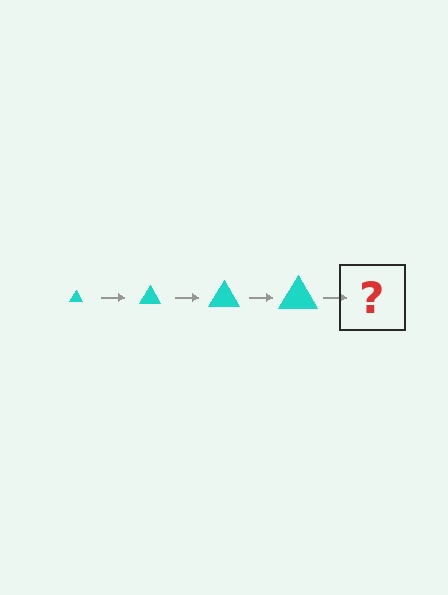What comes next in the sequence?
The next element should be a cyan triangle, larger than the previous one.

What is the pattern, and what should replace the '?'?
The pattern is that the triangle gets progressively larger each step. The '?' should be a cyan triangle, larger than the previous one.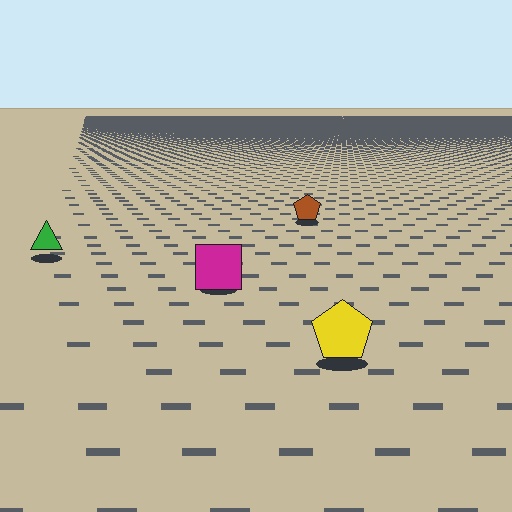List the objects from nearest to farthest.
From nearest to farthest: the yellow pentagon, the magenta square, the green triangle, the brown pentagon.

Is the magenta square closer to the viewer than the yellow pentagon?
No. The yellow pentagon is closer — you can tell from the texture gradient: the ground texture is coarser near it.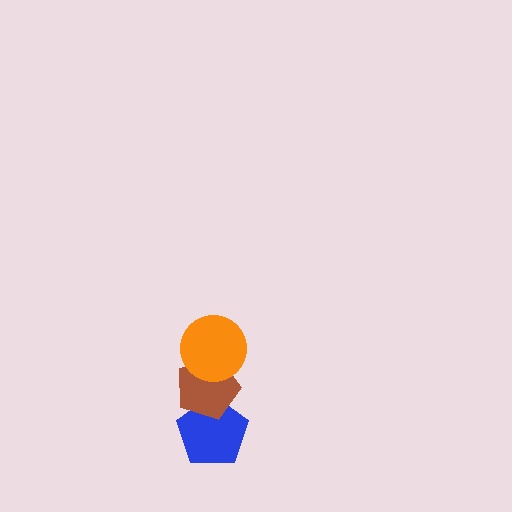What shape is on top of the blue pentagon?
The brown pentagon is on top of the blue pentagon.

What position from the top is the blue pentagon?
The blue pentagon is 3rd from the top.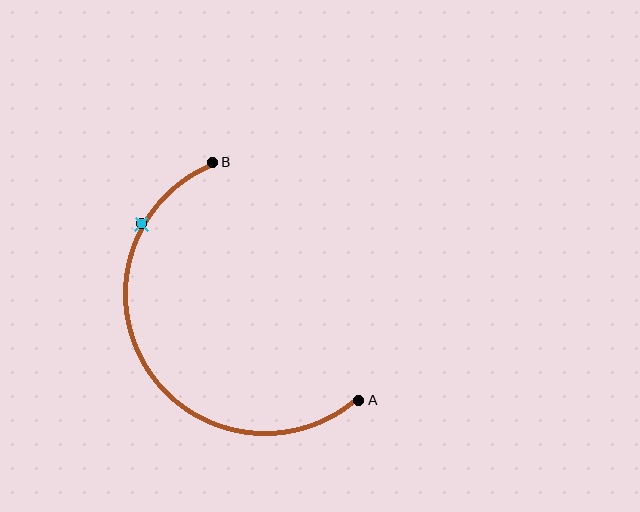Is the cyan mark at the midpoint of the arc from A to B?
No. The cyan mark lies on the arc but is closer to endpoint B. The arc midpoint would be at the point on the curve equidistant along the arc from both A and B.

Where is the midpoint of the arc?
The arc midpoint is the point on the curve farthest from the straight line joining A and B. It sits to the left of that line.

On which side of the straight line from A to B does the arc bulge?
The arc bulges to the left of the straight line connecting A and B.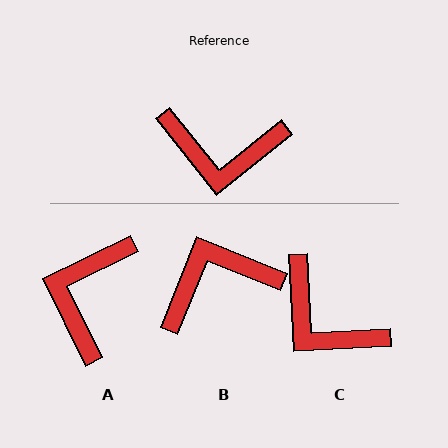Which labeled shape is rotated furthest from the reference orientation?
B, about 150 degrees away.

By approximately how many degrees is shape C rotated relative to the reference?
Approximately 36 degrees clockwise.